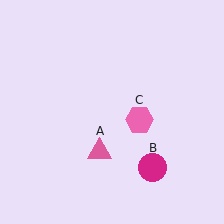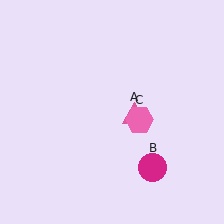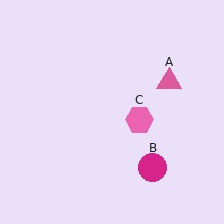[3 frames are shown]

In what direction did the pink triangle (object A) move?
The pink triangle (object A) moved up and to the right.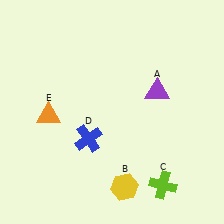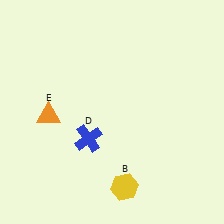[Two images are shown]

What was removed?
The lime cross (C), the purple triangle (A) were removed in Image 2.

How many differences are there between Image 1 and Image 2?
There are 2 differences between the two images.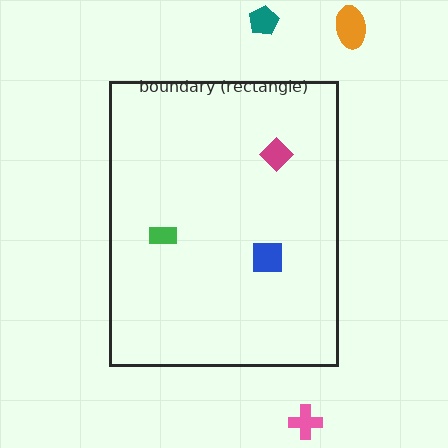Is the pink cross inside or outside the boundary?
Outside.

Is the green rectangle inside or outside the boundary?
Inside.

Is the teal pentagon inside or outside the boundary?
Outside.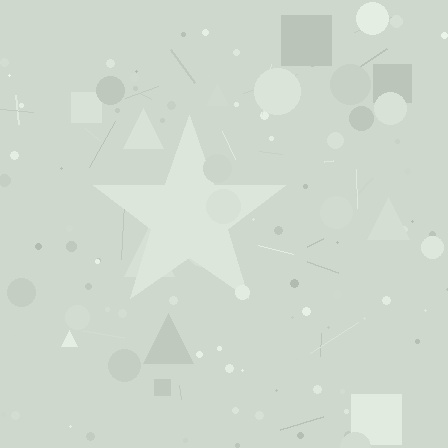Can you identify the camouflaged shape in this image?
The camouflaged shape is a star.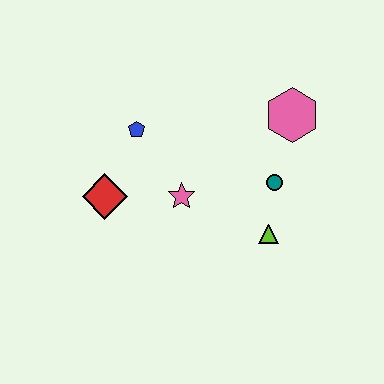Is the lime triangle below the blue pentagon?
Yes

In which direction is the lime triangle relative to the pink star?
The lime triangle is to the right of the pink star.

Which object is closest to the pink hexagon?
The teal circle is closest to the pink hexagon.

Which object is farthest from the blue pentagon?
The lime triangle is farthest from the blue pentagon.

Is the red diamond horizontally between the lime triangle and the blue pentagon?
No